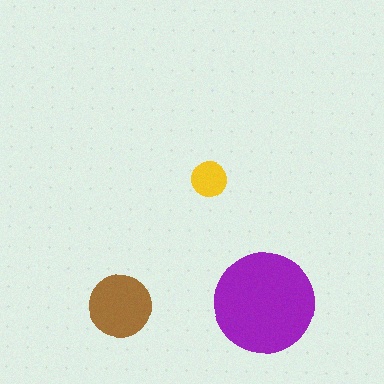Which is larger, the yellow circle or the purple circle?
The purple one.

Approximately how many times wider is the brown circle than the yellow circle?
About 2 times wider.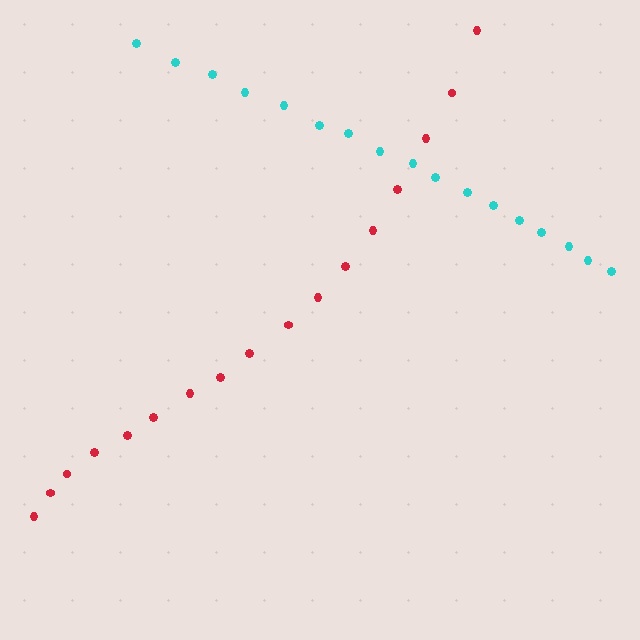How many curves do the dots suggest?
There are 2 distinct paths.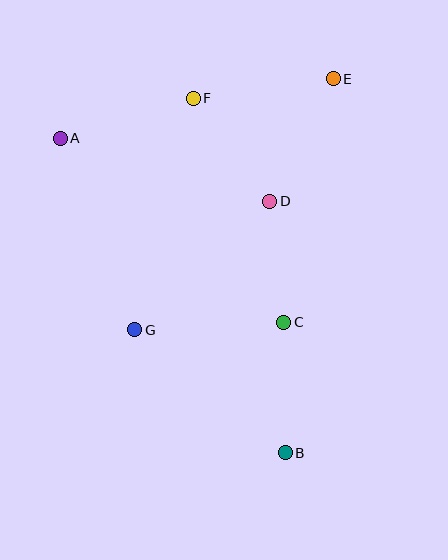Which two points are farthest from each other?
Points A and B are farthest from each other.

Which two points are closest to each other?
Points C and D are closest to each other.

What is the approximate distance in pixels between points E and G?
The distance between E and G is approximately 320 pixels.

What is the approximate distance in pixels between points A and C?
The distance between A and C is approximately 289 pixels.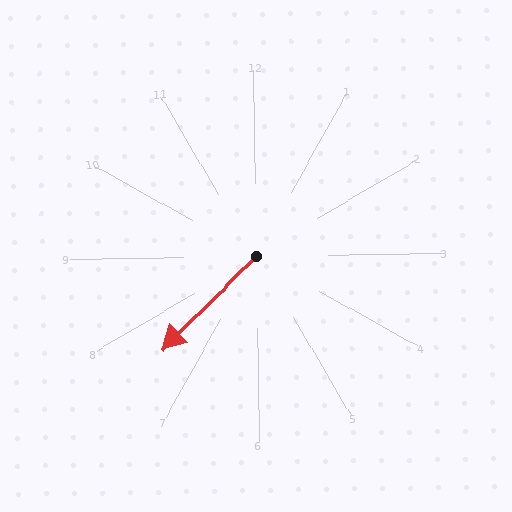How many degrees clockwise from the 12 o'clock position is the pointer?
Approximately 226 degrees.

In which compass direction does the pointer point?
Southwest.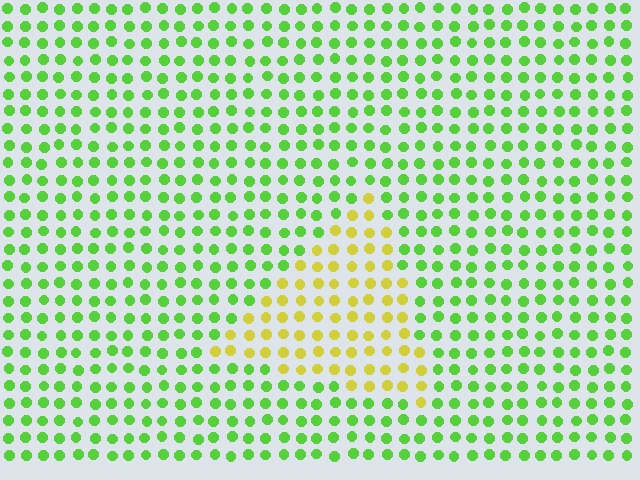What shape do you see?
I see a triangle.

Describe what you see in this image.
The image is filled with small lime elements in a uniform arrangement. A triangle-shaped region is visible where the elements are tinted to a slightly different hue, forming a subtle color boundary.